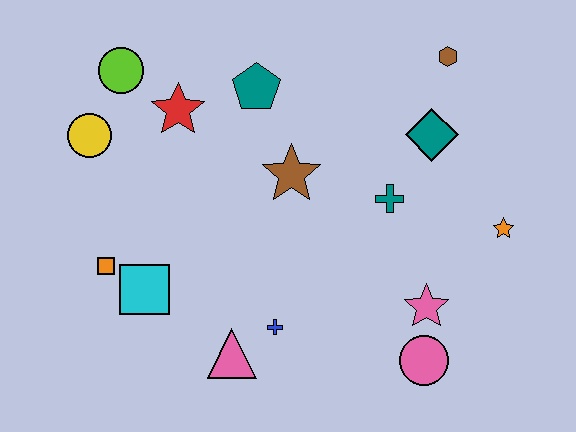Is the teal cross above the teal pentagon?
No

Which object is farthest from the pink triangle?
The brown hexagon is farthest from the pink triangle.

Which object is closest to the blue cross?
The pink triangle is closest to the blue cross.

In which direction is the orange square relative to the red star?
The orange square is below the red star.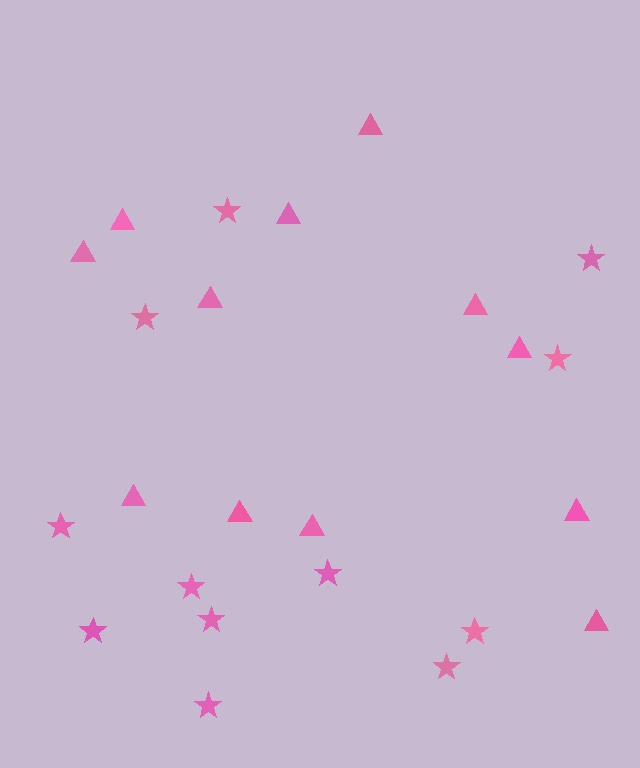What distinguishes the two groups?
There are 2 groups: one group of triangles (12) and one group of stars (12).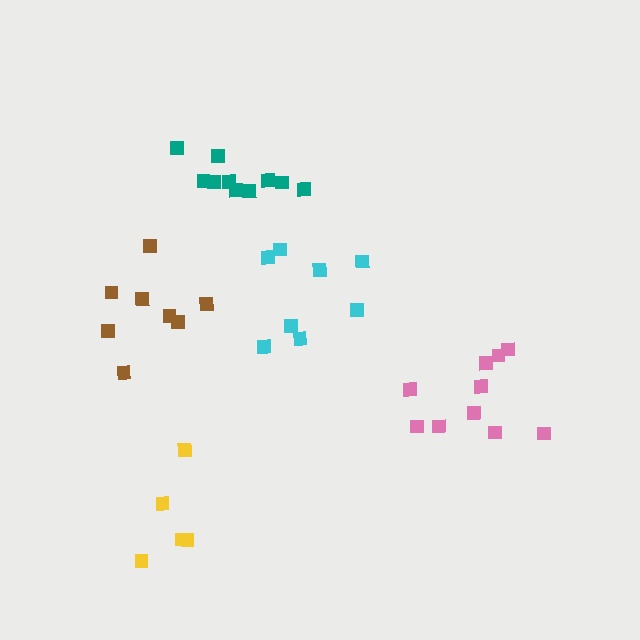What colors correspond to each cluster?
The clusters are colored: teal, cyan, pink, brown, yellow.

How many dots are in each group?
Group 1: 10 dots, Group 2: 8 dots, Group 3: 10 dots, Group 4: 8 dots, Group 5: 5 dots (41 total).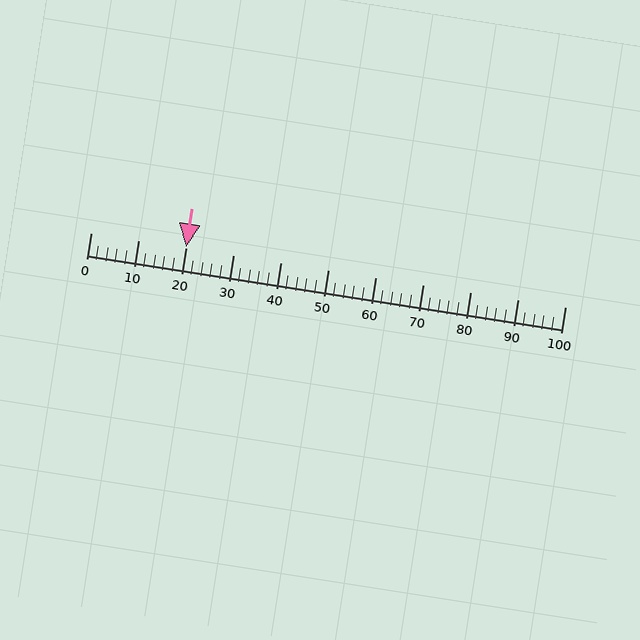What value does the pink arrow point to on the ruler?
The pink arrow points to approximately 20.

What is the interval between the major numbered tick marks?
The major tick marks are spaced 10 units apart.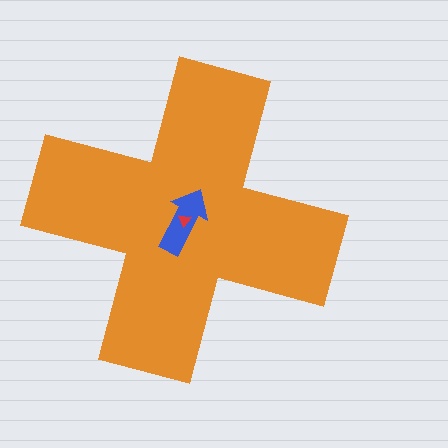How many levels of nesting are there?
3.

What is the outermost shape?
The orange cross.